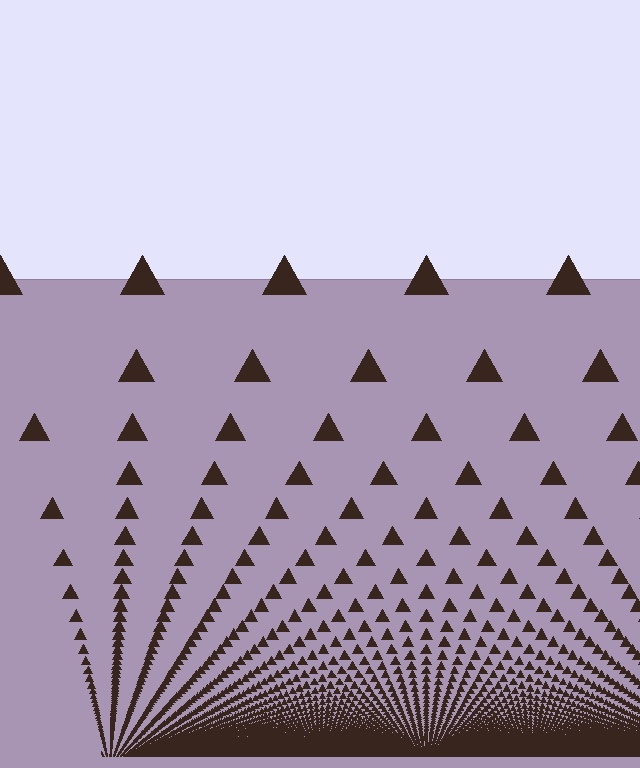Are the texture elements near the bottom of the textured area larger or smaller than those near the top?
Smaller. The gradient is inverted — elements near the bottom are smaller and denser.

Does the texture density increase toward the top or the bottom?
Density increases toward the bottom.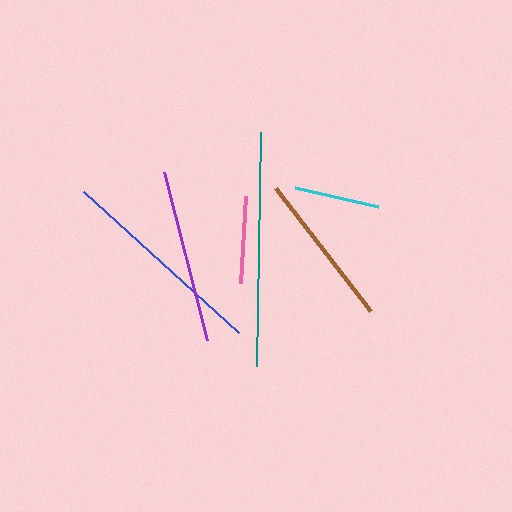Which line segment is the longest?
The teal line is the longest at approximately 234 pixels.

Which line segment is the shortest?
The cyan line is the shortest at approximately 85 pixels.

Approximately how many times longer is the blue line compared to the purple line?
The blue line is approximately 1.2 times the length of the purple line.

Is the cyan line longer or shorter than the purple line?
The purple line is longer than the cyan line.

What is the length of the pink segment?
The pink segment is approximately 88 pixels long.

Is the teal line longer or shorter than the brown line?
The teal line is longer than the brown line.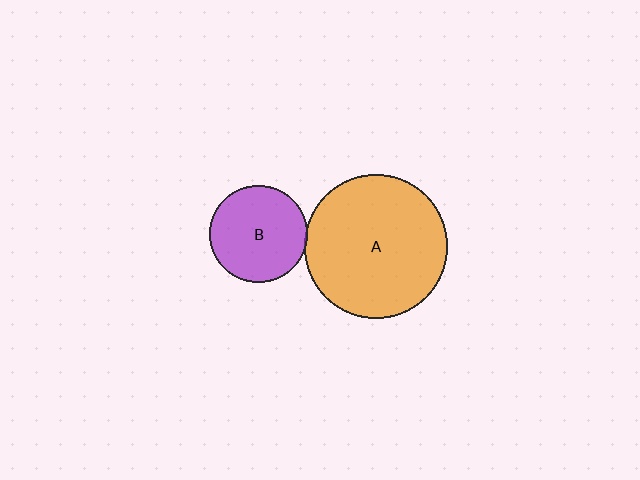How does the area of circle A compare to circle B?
Approximately 2.2 times.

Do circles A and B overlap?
Yes.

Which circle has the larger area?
Circle A (orange).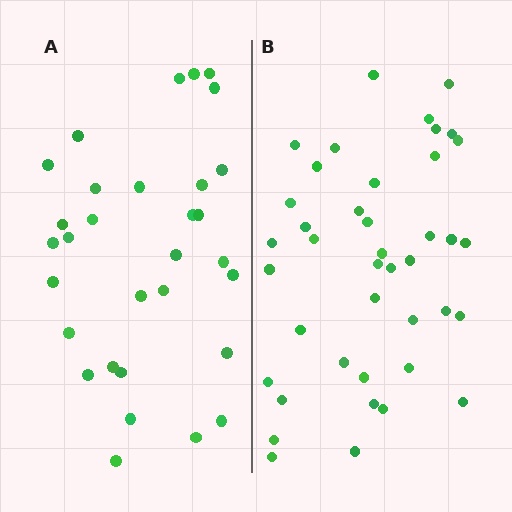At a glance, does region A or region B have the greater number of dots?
Region B (the right region) has more dots.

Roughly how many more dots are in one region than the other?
Region B has roughly 10 or so more dots than region A.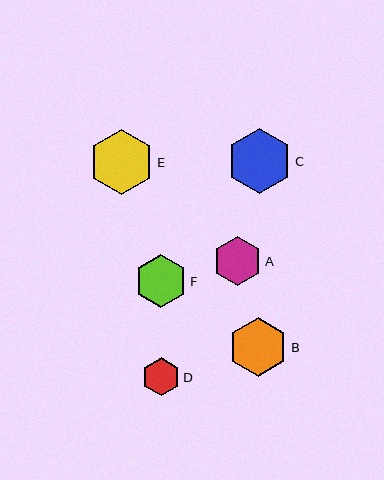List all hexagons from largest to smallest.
From largest to smallest: E, C, B, F, A, D.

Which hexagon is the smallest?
Hexagon D is the smallest with a size of approximately 38 pixels.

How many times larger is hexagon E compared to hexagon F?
Hexagon E is approximately 1.2 times the size of hexagon F.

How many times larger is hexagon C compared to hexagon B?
Hexagon C is approximately 1.1 times the size of hexagon B.